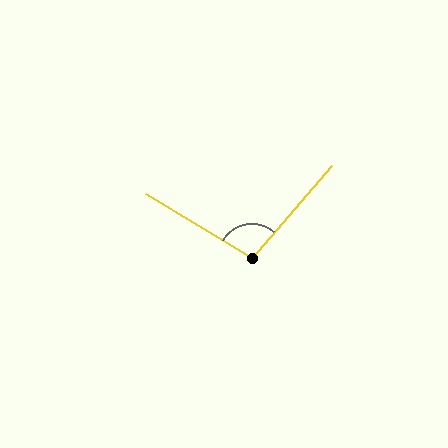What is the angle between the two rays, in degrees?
Approximately 100 degrees.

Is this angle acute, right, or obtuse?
It is obtuse.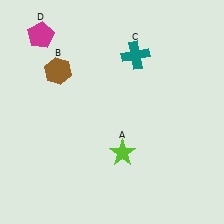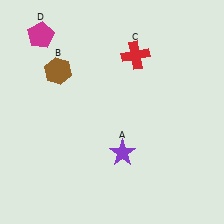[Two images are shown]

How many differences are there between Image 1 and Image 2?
There are 2 differences between the two images.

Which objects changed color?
A changed from lime to purple. C changed from teal to red.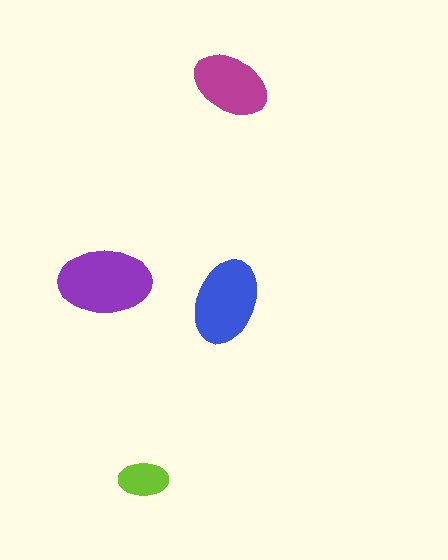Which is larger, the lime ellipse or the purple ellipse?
The purple one.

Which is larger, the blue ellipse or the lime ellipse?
The blue one.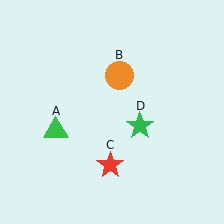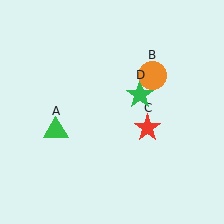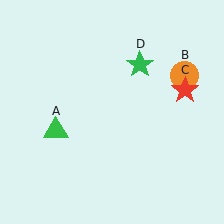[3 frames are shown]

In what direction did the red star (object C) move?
The red star (object C) moved up and to the right.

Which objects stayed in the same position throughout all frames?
Green triangle (object A) remained stationary.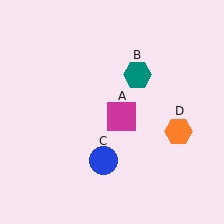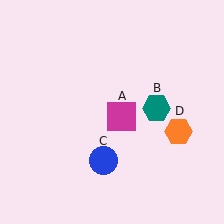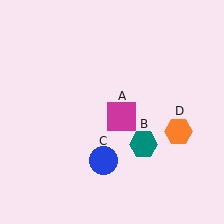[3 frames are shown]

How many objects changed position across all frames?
1 object changed position: teal hexagon (object B).